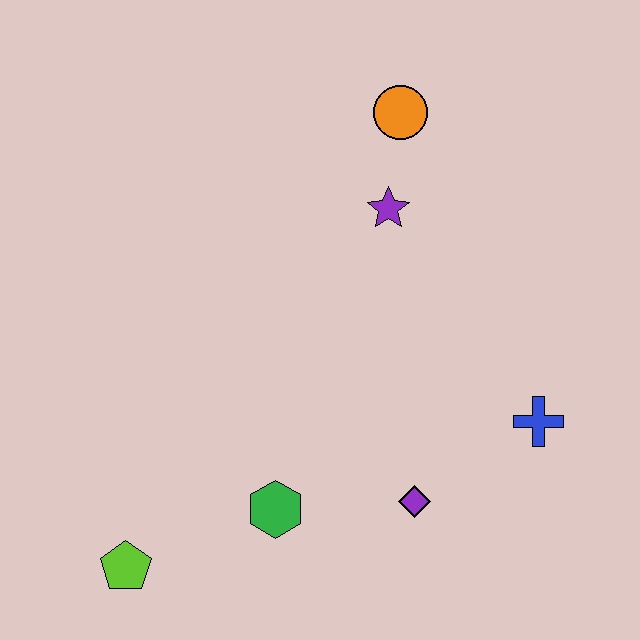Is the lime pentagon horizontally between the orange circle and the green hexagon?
No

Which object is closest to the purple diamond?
The green hexagon is closest to the purple diamond.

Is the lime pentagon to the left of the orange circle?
Yes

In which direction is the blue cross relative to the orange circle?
The blue cross is below the orange circle.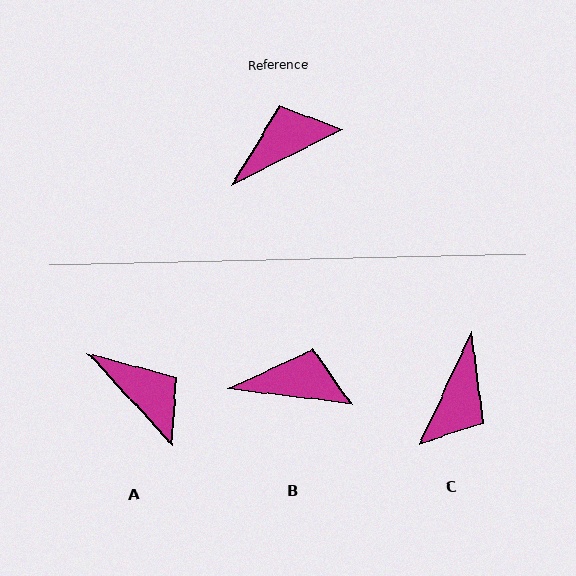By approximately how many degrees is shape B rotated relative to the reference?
Approximately 34 degrees clockwise.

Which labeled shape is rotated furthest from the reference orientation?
C, about 141 degrees away.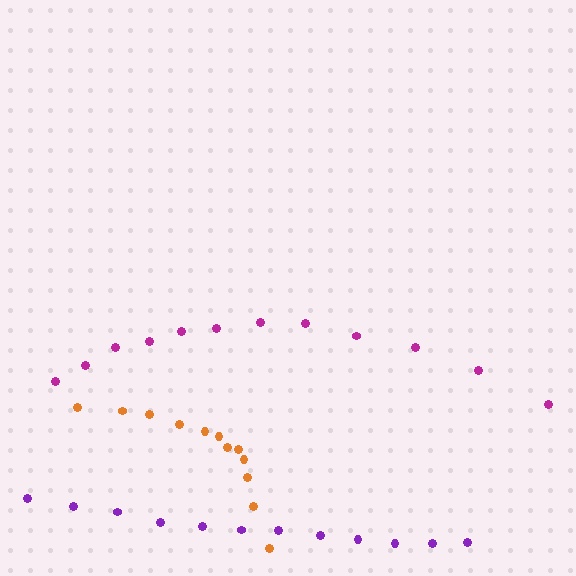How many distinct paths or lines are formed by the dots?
There are 3 distinct paths.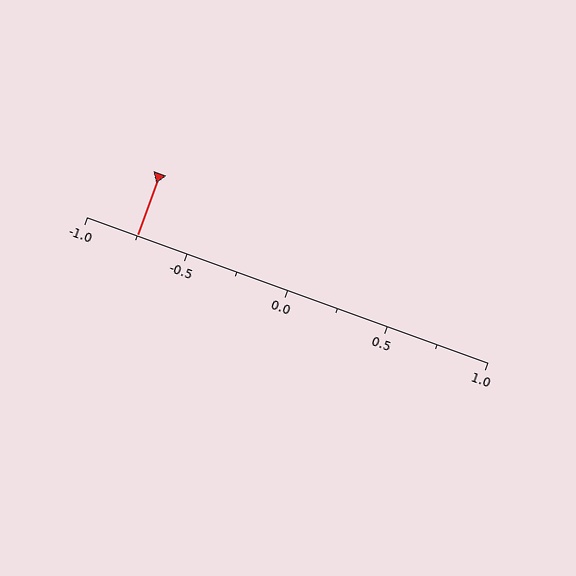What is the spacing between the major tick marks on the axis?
The major ticks are spaced 0.5 apart.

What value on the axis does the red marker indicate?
The marker indicates approximately -0.75.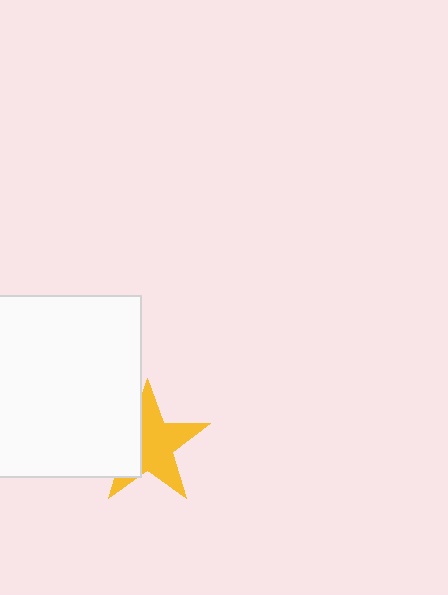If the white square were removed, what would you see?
You would see the complete yellow star.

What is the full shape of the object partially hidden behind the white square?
The partially hidden object is a yellow star.